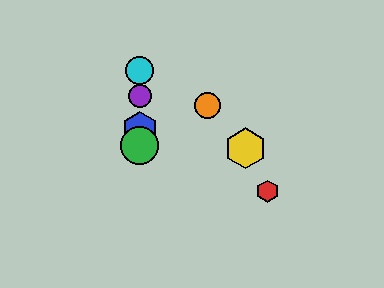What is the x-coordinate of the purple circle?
The purple circle is at x≈140.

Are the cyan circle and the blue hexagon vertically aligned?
Yes, both are at x≈140.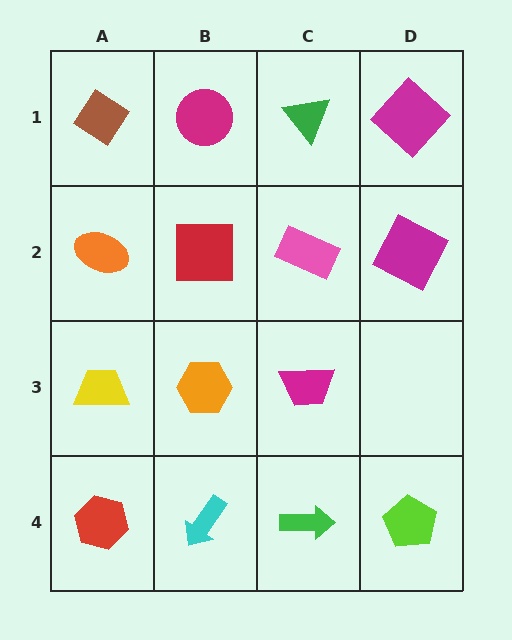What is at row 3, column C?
A magenta trapezoid.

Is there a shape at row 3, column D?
No, that cell is empty.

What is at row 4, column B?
A cyan arrow.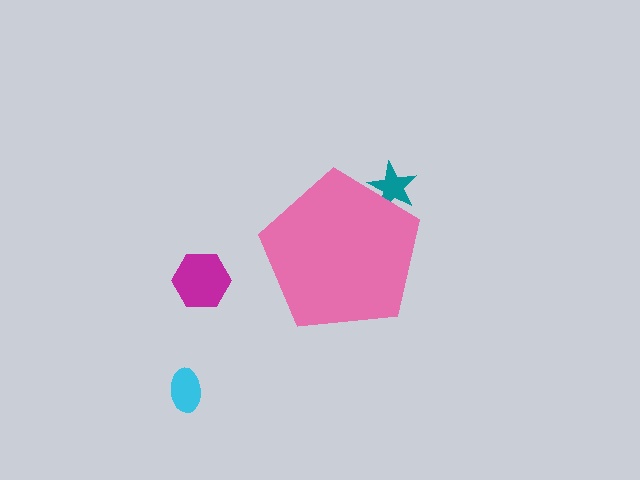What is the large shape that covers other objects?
A pink pentagon.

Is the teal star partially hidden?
Yes, the teal star is partially hidden behind the pink pentagon.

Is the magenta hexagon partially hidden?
No, the magenta hexagon is fully visible.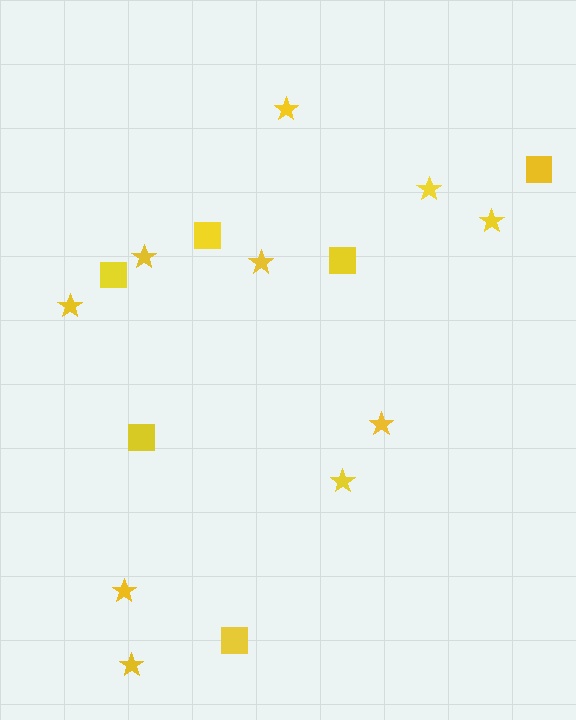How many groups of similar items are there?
There are 2 groups: one group of squares (6) and one group of stars (10).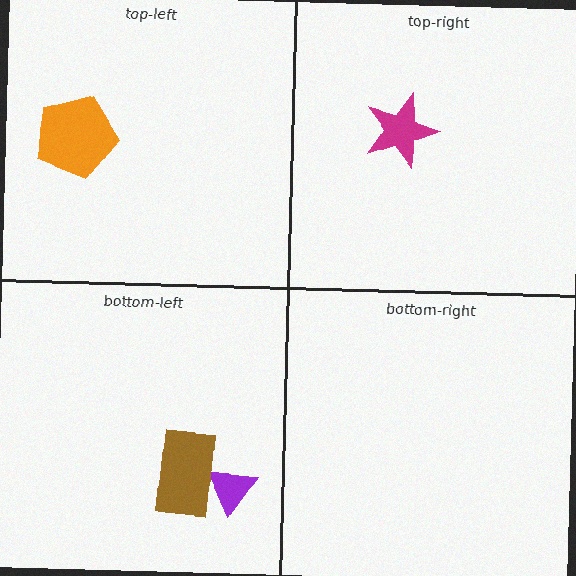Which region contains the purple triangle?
The bottom-left region.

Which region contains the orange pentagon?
The top-left region.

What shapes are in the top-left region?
The orange pentagon.